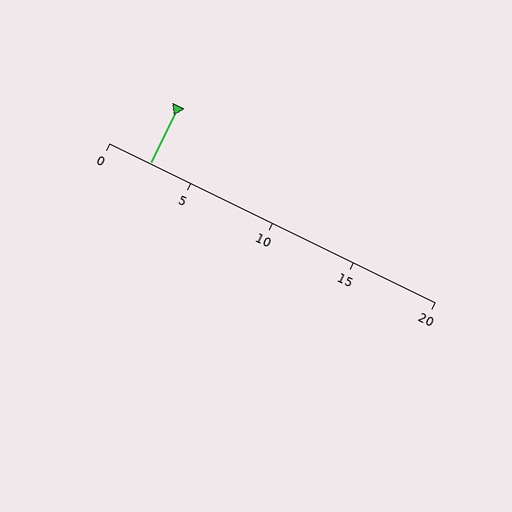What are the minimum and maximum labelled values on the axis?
The axis runs from 0 to 20.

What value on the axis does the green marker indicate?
The marker indicates approximately 2.5.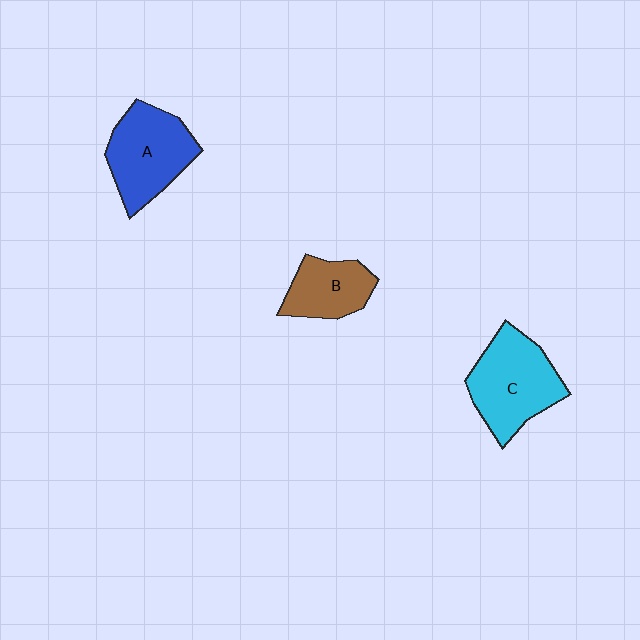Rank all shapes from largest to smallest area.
From largest to smallest: C (cyan), A (blue), B (brown).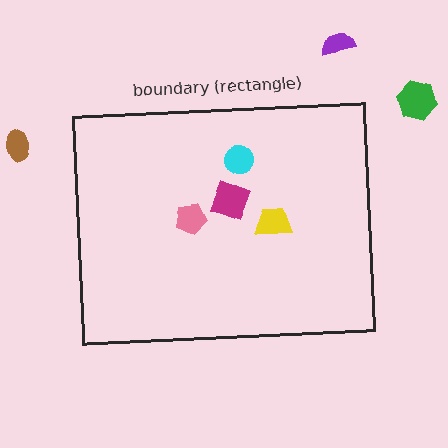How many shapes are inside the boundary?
4 inside, 3 outside.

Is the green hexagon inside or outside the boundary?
Outside.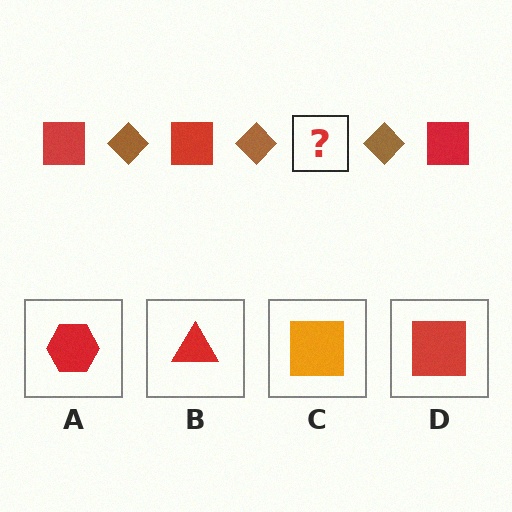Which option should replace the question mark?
Option D.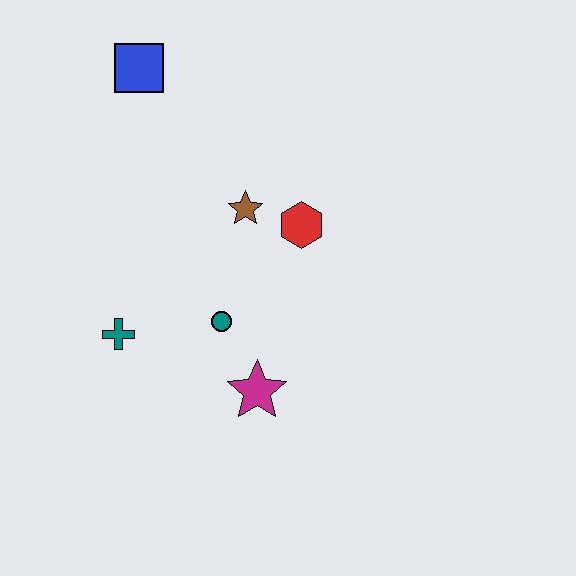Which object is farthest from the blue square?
The magenta star is farthest from the blue square.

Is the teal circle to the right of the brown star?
No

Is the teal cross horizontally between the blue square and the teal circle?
No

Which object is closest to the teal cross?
The teal circle is closest to the teal cross.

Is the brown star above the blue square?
No